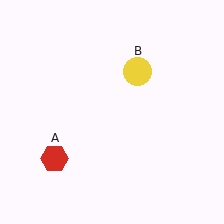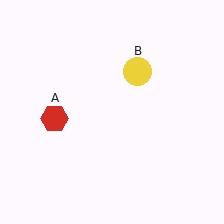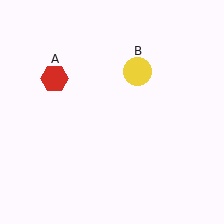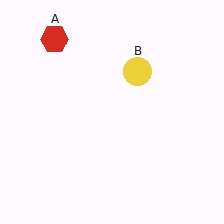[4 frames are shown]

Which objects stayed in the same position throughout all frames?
Yellow circle (object B) remained stationary.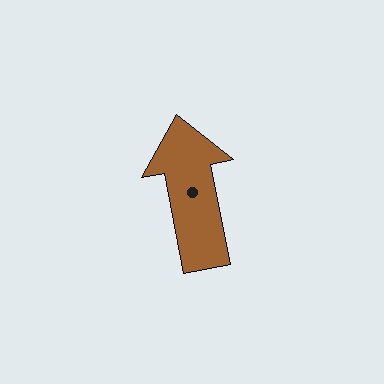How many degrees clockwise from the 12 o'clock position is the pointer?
Approximately 349 degrees.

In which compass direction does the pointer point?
North.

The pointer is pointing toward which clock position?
Roughly 12 o'clock.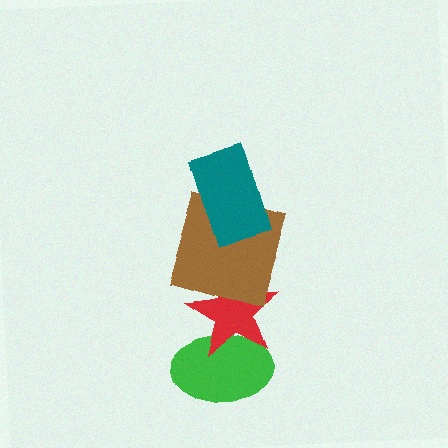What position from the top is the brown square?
The brown square is 2nd from the top.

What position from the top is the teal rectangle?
The teal rectangle is 1st from the top.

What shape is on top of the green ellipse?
The red star is on top of the green ellipse.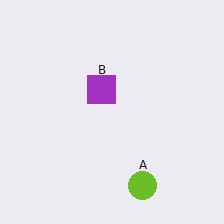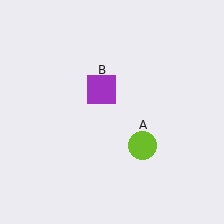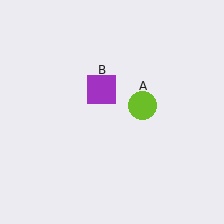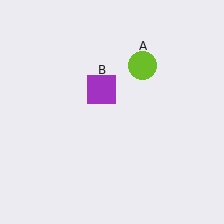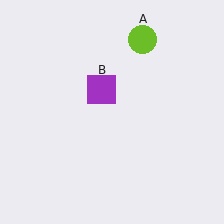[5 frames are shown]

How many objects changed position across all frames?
1 object changed position: lime circle (object A).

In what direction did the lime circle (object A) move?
The lime circle (object A) moved up.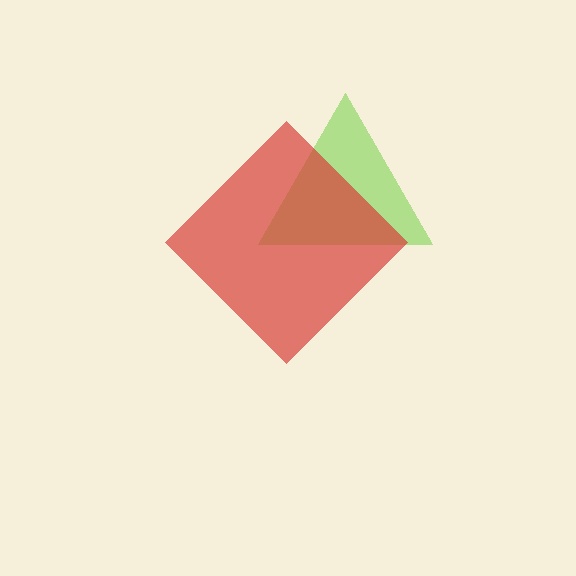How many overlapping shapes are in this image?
There are 2 overlapping shapes in the image.